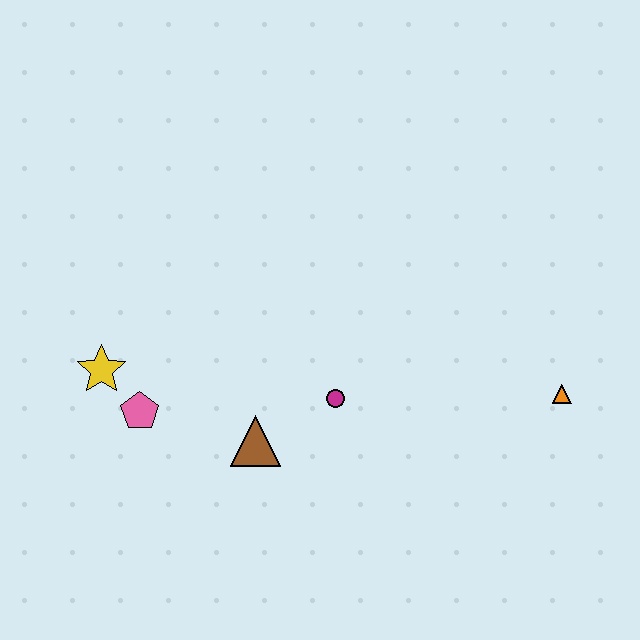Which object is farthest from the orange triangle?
The yellow star is farthest from the orange triangle.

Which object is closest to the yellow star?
The pink pentagon is closest to the yellow star.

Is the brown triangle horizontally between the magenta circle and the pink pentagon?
Yes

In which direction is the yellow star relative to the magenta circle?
The yellow star is to the left of the magenta circle.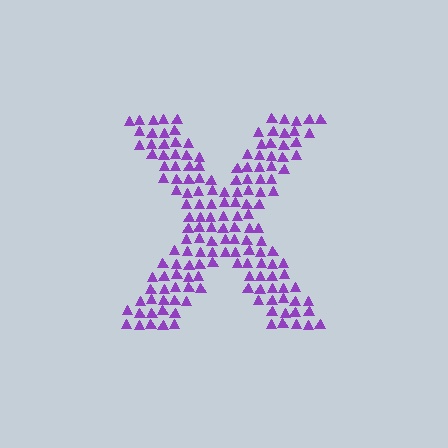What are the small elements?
The small elements are triangles.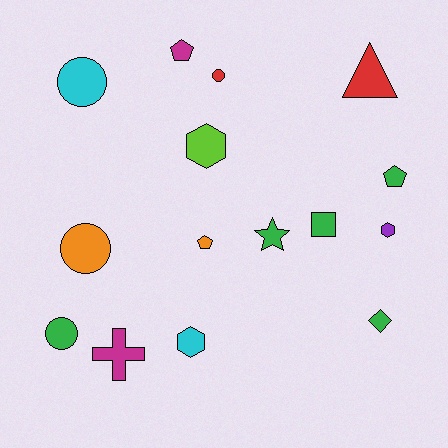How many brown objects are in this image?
There are no brown objects.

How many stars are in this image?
There is 1 star.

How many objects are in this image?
There are 15 objects.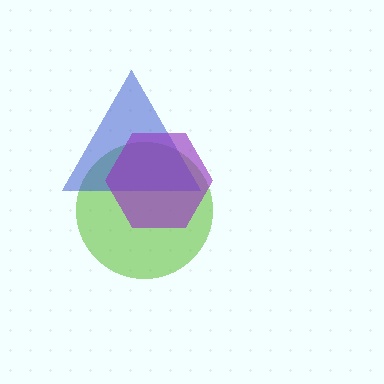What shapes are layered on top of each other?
The layered shapes are: a lime circle, a blue triangle, a purple hexagon.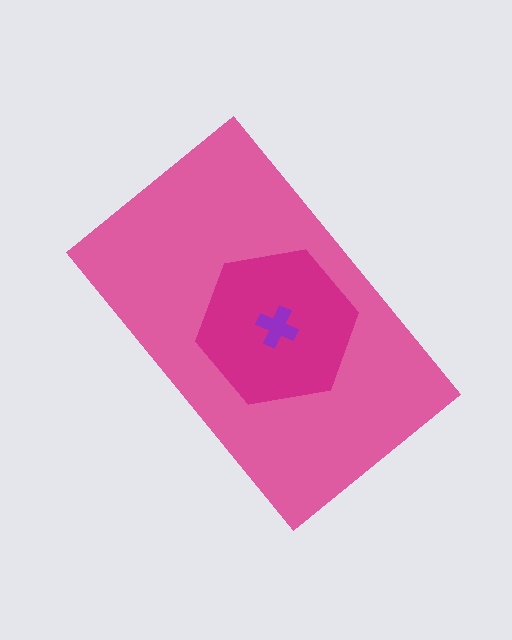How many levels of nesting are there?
3.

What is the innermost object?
The purple cross.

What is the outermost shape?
The pink rectangle.